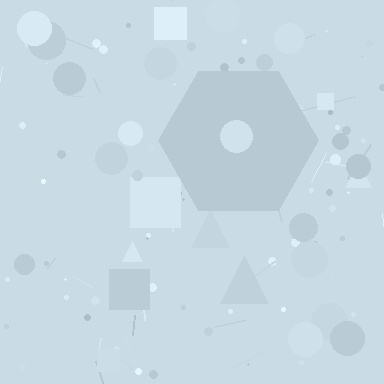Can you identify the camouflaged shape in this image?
The camouflaged shape is a hexagon.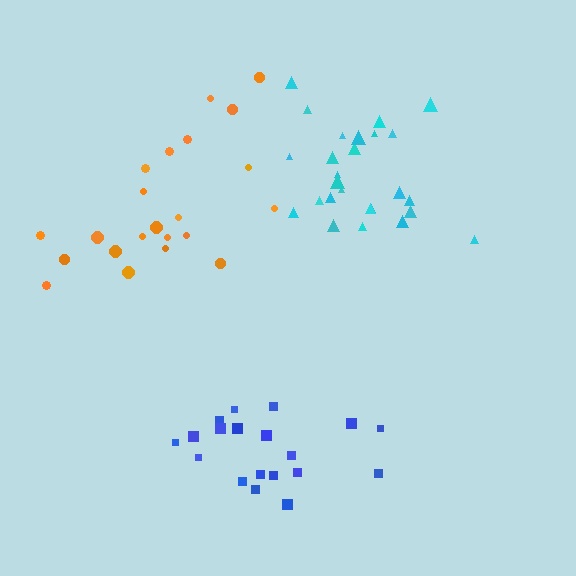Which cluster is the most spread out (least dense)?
Orange.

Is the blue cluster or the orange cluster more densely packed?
Blue.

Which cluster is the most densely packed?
Cyan.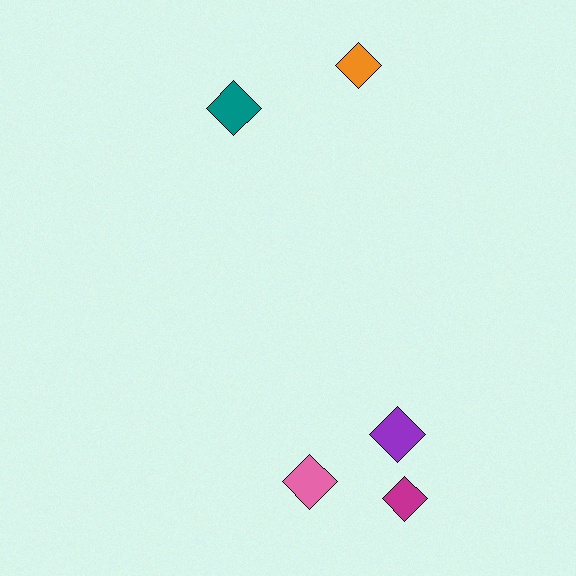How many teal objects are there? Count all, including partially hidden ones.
There is 1 teal object.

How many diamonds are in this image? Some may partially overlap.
There are 5 diamonds.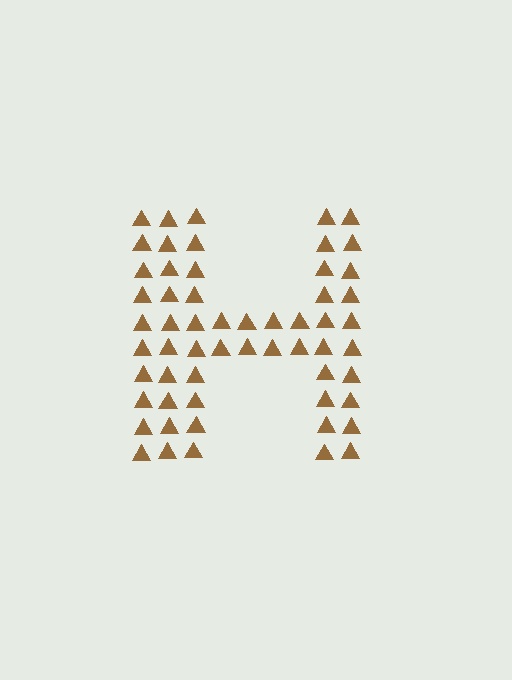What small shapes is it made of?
It is made of small triangles.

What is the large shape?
The large shape is the letter H.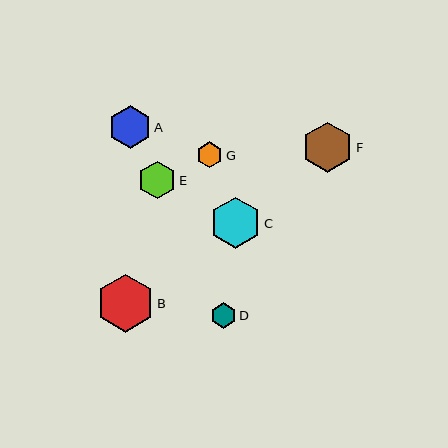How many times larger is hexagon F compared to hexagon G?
Hexagon F is approximately 1.9 times the size of hexagon G.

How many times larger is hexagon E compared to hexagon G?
Hexagon E is approximately 1.4 times the size of hexagon G.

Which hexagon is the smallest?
Hexagon D is the smallest with a size of approximately 25 pixels.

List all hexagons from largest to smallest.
From largest to smallest: B, C, F, A, E, G, D.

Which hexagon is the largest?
Hexagon B is the largest with a size of approximately 58 pixels.